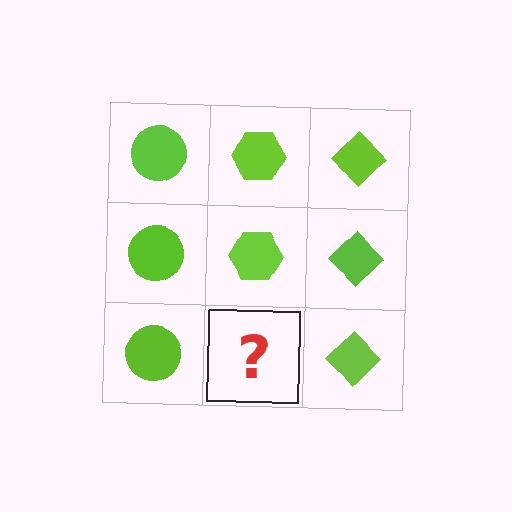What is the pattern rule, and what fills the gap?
The rule is that each column has a consistent shape. The gap should be filled with a lime hexagon.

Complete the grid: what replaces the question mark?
The question mark should be replaced with a lime hexagon.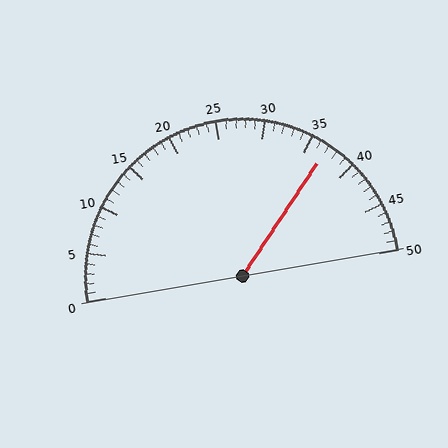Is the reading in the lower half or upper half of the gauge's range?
The reading is in the upper half of the range (0 to 50).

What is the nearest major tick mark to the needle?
The nearest major tick mark is 35.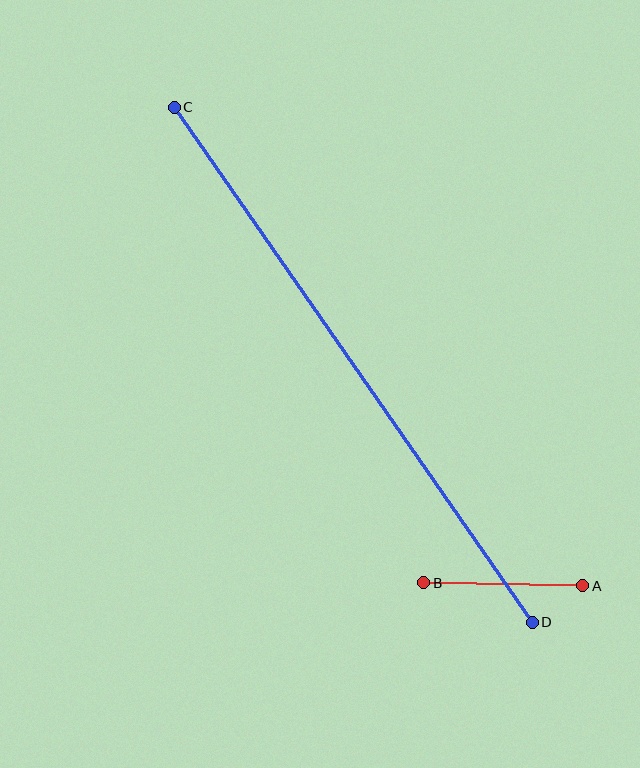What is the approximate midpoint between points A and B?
The midpoint is at approximately (503, 584) pixels.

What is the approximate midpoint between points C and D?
The midpoint is at approximately (353, 365) pixels.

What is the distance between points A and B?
The distance is approximately 159 pixels.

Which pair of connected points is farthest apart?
Points C and D are farthest apart.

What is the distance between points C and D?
The distance is approximately 627 pixels.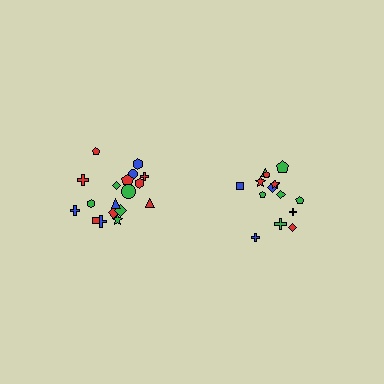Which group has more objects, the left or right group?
The left group.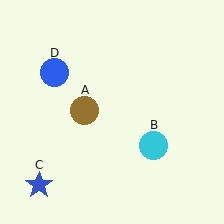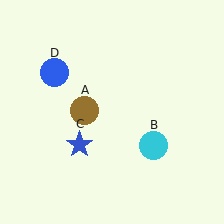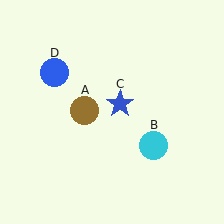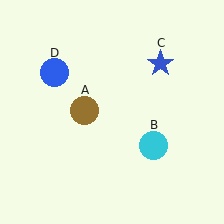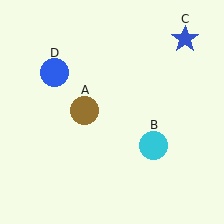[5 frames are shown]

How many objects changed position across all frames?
1 object changed position: blue star (object C).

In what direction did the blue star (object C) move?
The blue star (object C) moved up and to the right.